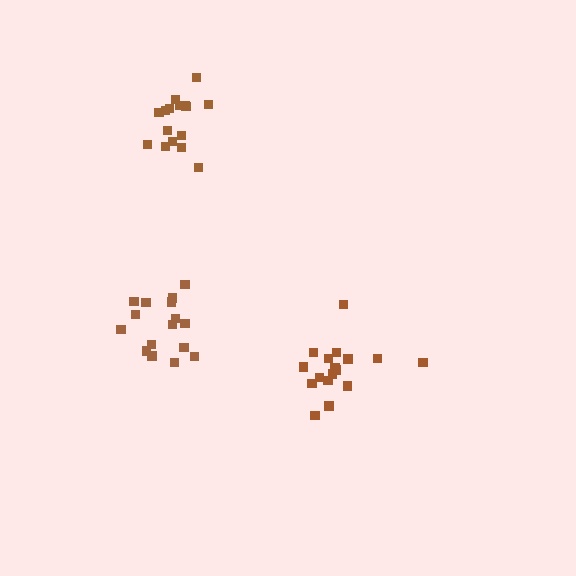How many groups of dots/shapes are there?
There are 3 groups.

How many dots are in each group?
Group 1: 17 dots, Group 2: 17 dots, Group 3: 16 dots (50 total).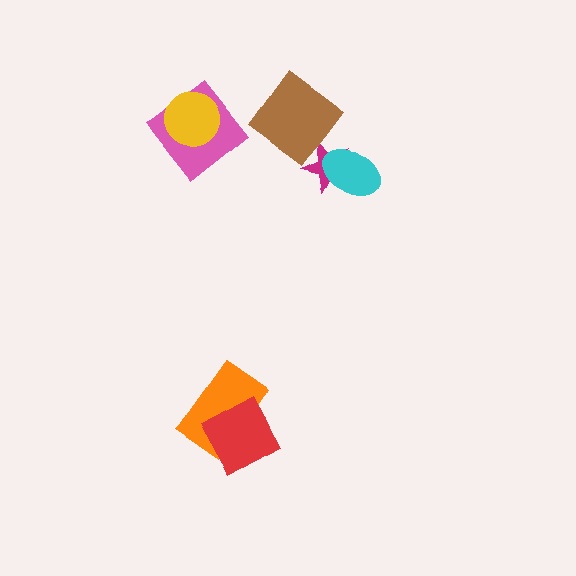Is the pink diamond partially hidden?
Yes, it is partially covered by another shape.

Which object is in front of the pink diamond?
The yellow circle is in front of the pink diamond.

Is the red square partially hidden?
No, no other shape covers it.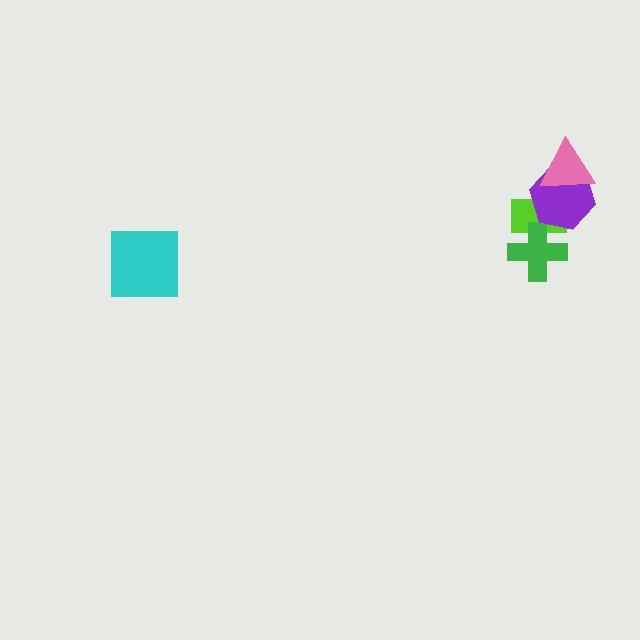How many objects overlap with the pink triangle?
1 object overlaps with the pink triangle.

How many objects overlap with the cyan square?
0 objects overlap with the cyan square.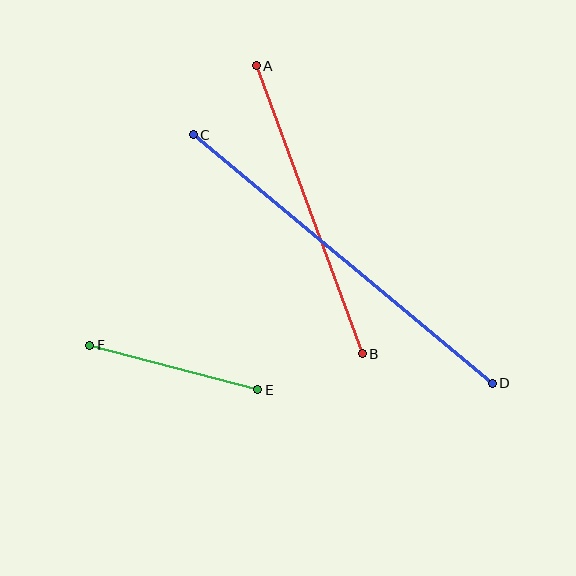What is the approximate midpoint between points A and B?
The midpoint is at approximately (309, 210) pixels.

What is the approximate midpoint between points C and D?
The midpoint is at approximately (343, 259) pixels.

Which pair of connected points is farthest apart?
Points C and D are farthest apart.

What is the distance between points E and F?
The distance is approximately 173 pixels.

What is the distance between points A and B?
The distance is approximately 307 pixels.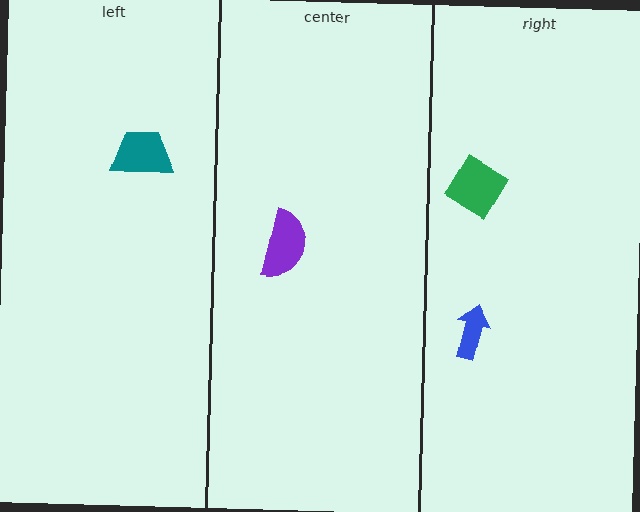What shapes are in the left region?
The teal trapezoid.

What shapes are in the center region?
The purple semicircle.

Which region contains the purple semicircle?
The center region.